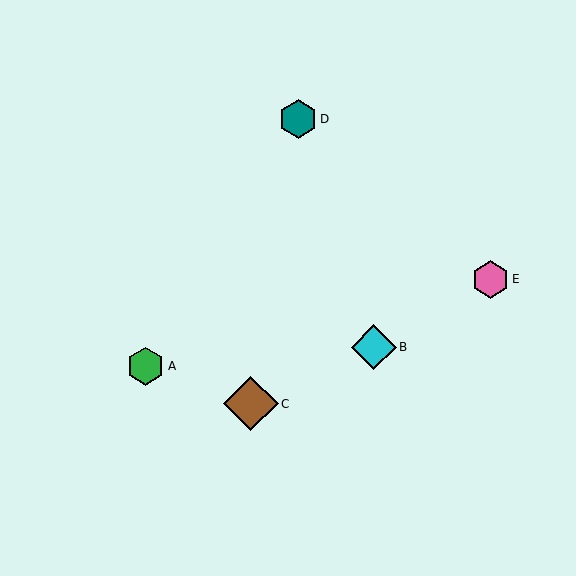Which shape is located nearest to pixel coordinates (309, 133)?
The teal hexagon (labeled D) at (298, 119) is nearest to that location.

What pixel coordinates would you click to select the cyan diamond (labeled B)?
Click at (374, 347) to select the cyan diamond B.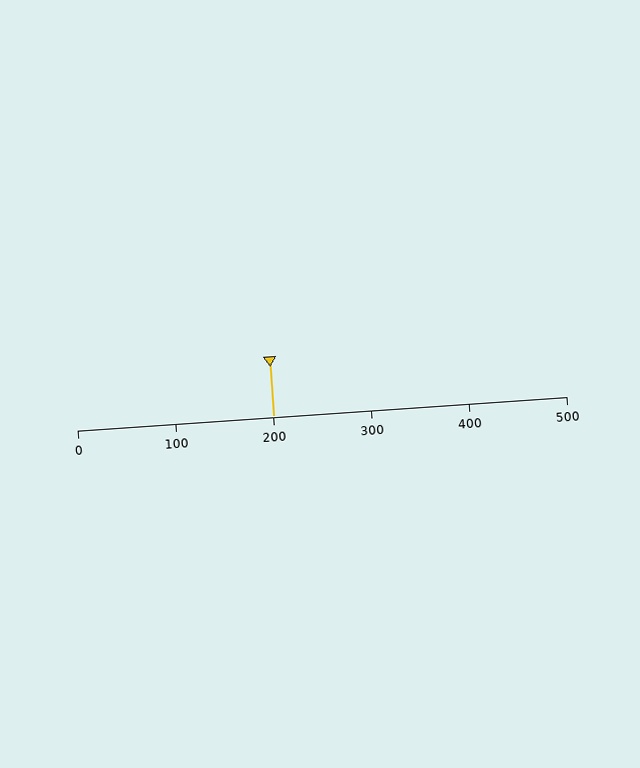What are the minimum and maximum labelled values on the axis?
The axis runs from 0 to 500.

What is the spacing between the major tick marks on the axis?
The major ticks are spaced 100 apart.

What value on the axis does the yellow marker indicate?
The marker indicates approximately 200.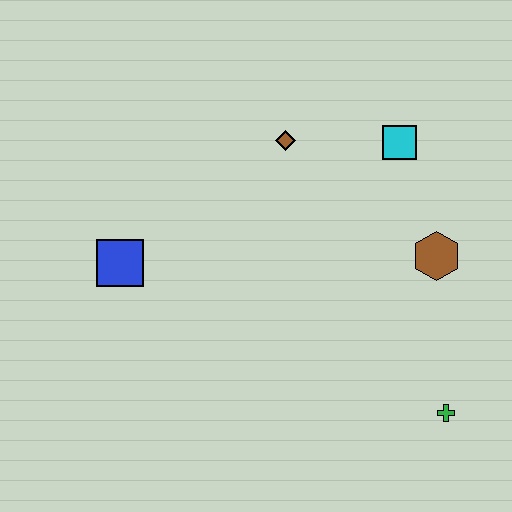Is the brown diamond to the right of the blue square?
Yes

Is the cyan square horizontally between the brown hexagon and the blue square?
Yes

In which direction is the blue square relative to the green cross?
The blue square is to the left of the green cross.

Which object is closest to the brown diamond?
The cyan square is closest to the brown diamond.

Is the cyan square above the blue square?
Yes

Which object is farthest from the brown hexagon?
The blue square is farthest from the brown hexagon.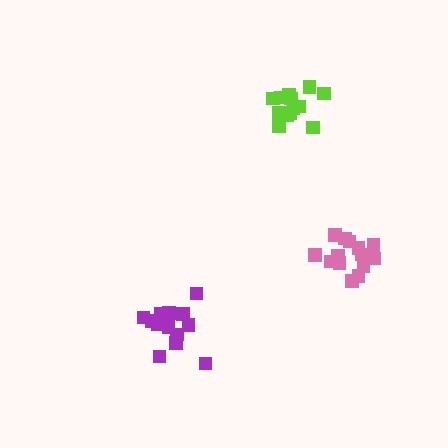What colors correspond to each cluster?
The clusters are colored: lime, pink, purple.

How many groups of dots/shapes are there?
There are 3 groups.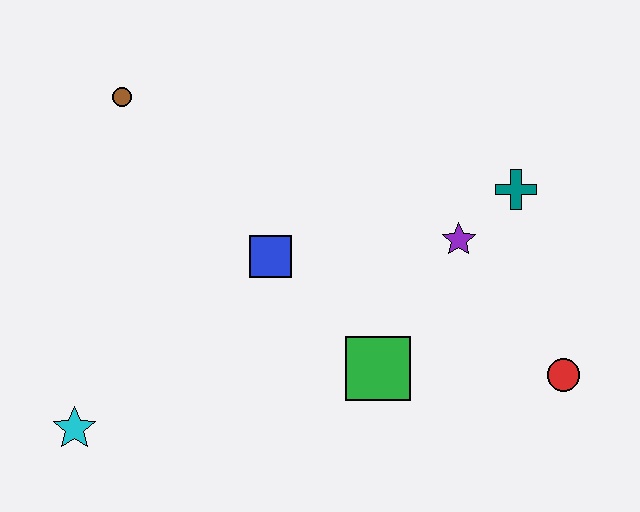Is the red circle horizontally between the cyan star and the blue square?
No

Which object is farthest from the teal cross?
The cyan star is farthest from the teal cross.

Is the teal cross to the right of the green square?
Yes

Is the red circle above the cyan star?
Yes